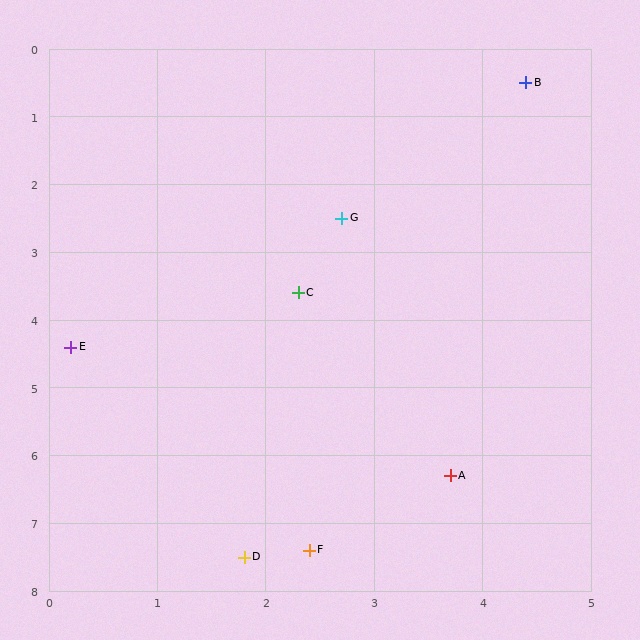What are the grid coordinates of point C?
Point C is at approximately (2.3, 3.6).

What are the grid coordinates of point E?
Point E is at approximately (0.2, 4.4).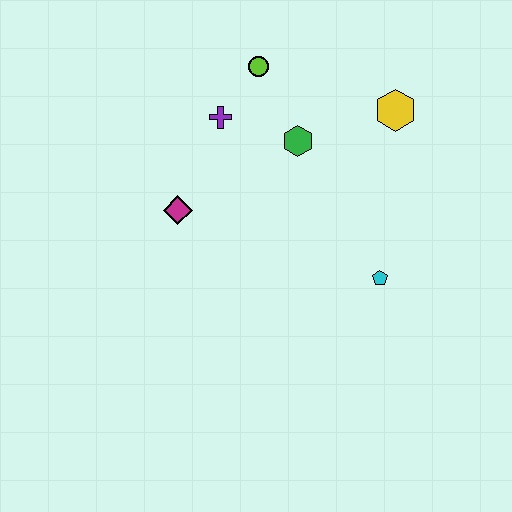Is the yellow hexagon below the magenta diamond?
No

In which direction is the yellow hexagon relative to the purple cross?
The yellow hexagon is to the right of the purple cross.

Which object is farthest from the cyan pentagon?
The lime circle is farthest from the cyan pentagon.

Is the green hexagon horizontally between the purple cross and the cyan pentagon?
Yes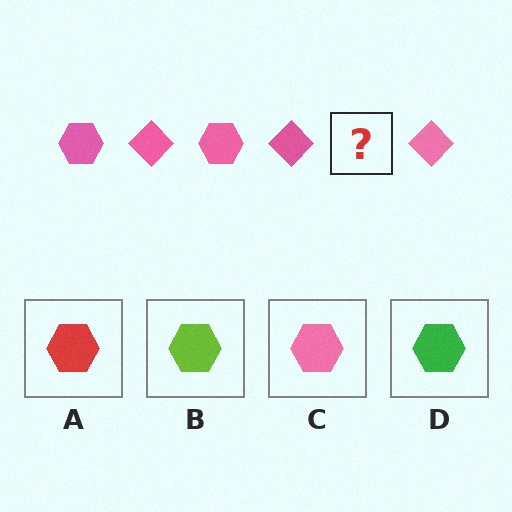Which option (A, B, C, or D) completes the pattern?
C.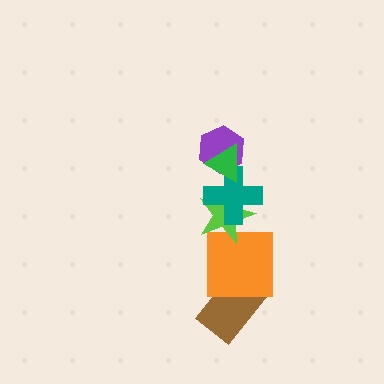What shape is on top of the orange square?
The lime star is on top of the orange square.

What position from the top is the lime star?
The lime star is 4th from the top.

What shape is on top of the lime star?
The teal cross is on top of the lime star.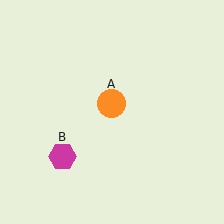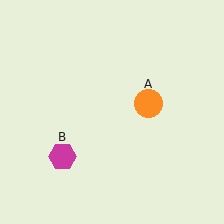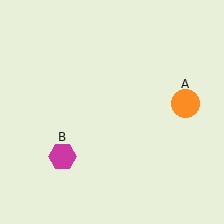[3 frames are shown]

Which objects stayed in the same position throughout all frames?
Magenta hexagon (object B) remained stationary.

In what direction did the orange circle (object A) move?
The orange circle (object A) moved right.